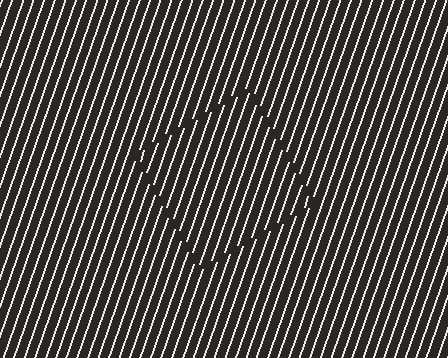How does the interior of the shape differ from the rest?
The interior of the shape contains the same grating, shifted by half a period — the contour is defined by the phase discontinuity where line-ends from the inner and outer gratings abut.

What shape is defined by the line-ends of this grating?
An illusory square. The interior of the shape contains the same grating, shifted by half a period — the contour is defined by the phase discontinuity where line-ends from the inner and outer gratings abut.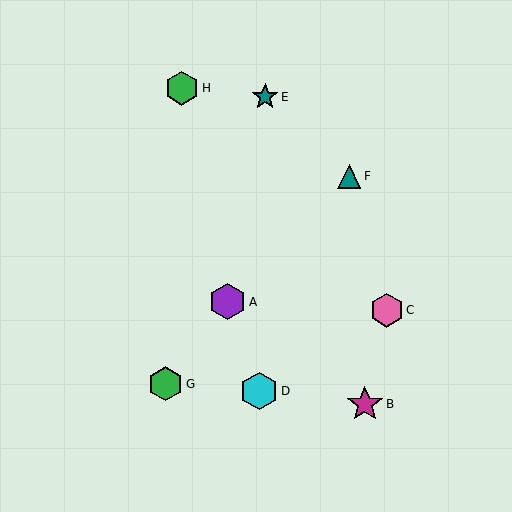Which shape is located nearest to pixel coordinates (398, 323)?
The pink hexagon (labeled C) at (387, 310) is nearest to that location.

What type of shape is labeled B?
Shape B is a magenta star.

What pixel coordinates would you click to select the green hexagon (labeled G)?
Click at (166, 384) to select the green hexagon G.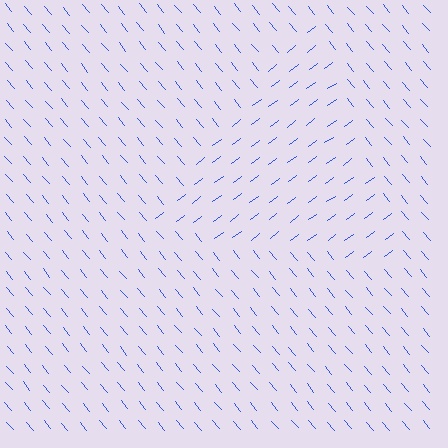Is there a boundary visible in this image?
Yes, there is a texture boundary formed by a change in line orientation.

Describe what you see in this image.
The image is filled with small blue line segments. A triangle region in the image has lines oriented differently from the surrounding lines, creating a visible texture boundary.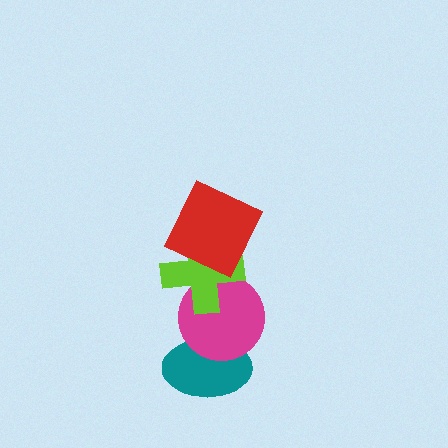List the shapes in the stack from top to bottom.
From top to bottom: the red square, the lime cross, the magenta circle, the teal ellipse.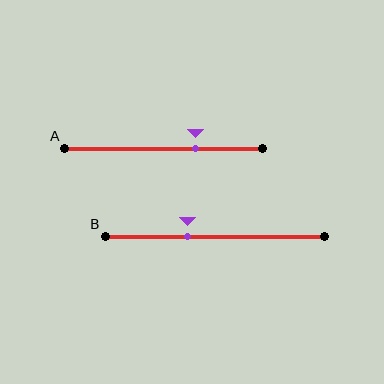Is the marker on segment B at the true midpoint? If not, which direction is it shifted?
No, the marker on segment B is shifted to the left by about 12% of the segment length.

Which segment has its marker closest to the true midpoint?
Segment B has its marker closest to the true midpoint.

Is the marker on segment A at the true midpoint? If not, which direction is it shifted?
No, the marker on segment A is shifted to the right by about 16% of the segment length.